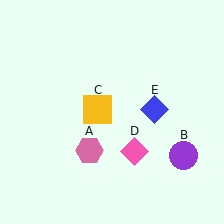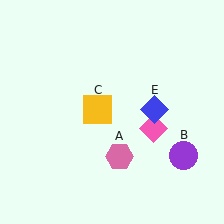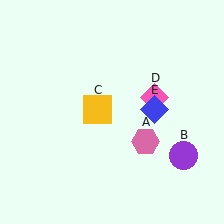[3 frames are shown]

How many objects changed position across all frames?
2 objects changed position: pink hexagon (object A), pink diamond (object D).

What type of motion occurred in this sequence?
The pink hexagon (object A), pink diamond (object D) rotated counterclockwise around the center of the scene.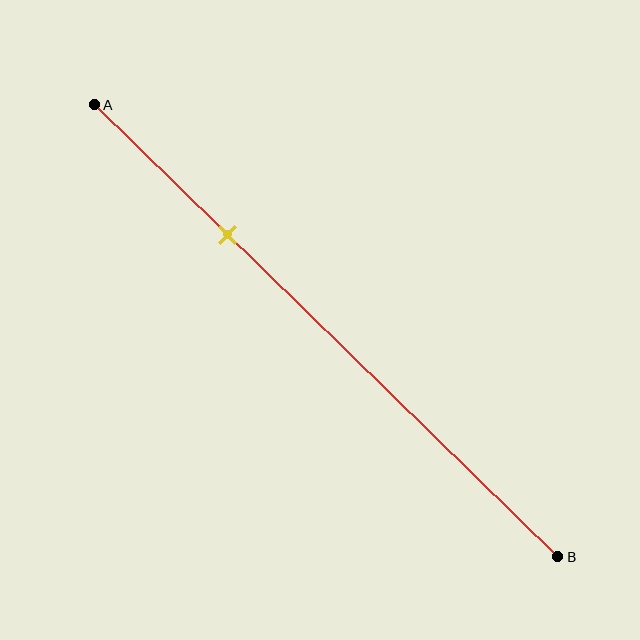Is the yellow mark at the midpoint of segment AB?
No, the mark is at about 30% from A, not at the 50% midpoint.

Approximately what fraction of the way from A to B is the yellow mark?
The yellow mark is approximately 30% of the way from A to B.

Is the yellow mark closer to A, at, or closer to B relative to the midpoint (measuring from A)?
The yellow mark is closer to point A than the midpoint of segment AB.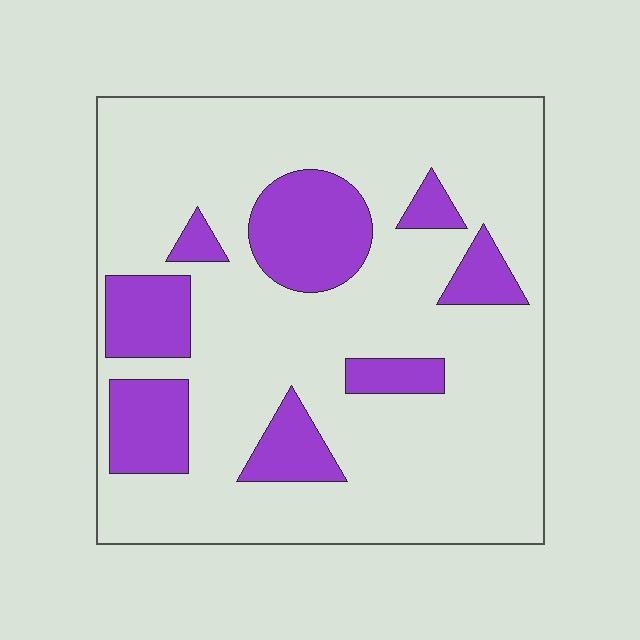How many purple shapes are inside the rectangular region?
8.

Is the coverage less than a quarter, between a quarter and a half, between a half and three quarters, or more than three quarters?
Less than a quarter.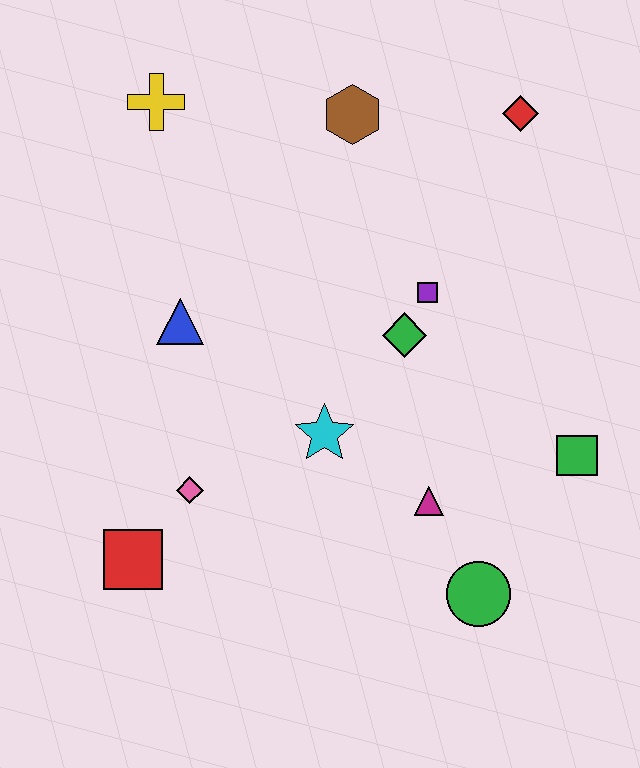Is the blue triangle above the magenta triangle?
Yes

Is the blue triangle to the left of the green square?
Yes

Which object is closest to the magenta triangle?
The green circle is closest to the magenta triangle.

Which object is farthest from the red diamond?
The red square is farthest from the red diamond.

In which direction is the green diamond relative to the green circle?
The green diamond is above the green circle.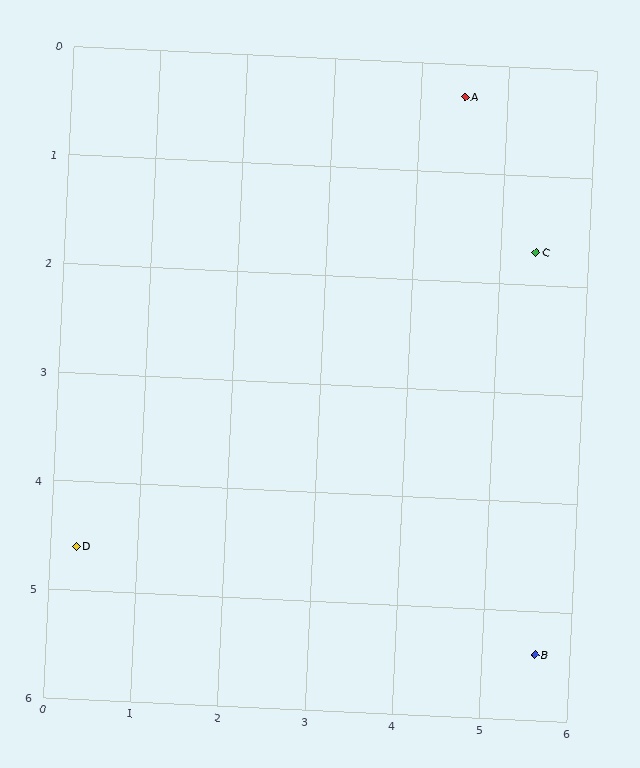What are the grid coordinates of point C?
Point C is at approximately (5.4, 1.7).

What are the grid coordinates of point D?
Point D is at approximately (0.3, 4.6).